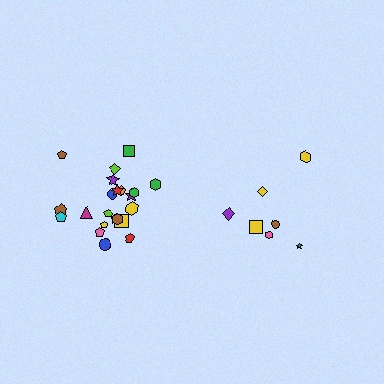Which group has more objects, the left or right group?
The left group.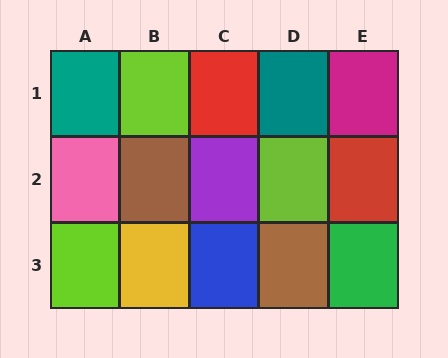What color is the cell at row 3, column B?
Yellow.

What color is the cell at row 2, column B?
Brown.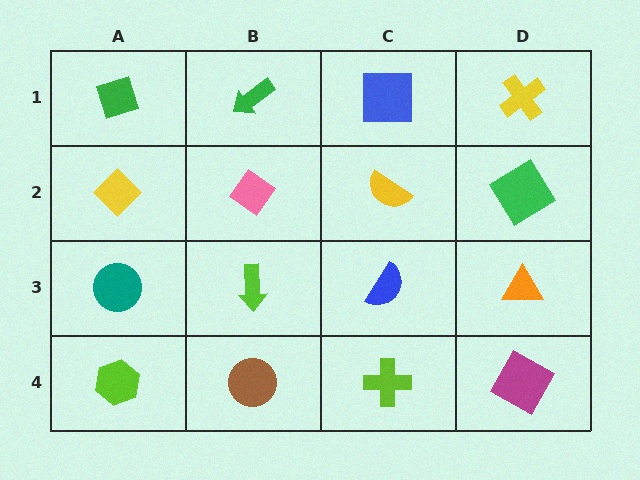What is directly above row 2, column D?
A yellow cross.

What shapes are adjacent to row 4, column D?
An orange triangle (row 3, column D), a lime cross (row 4, column C).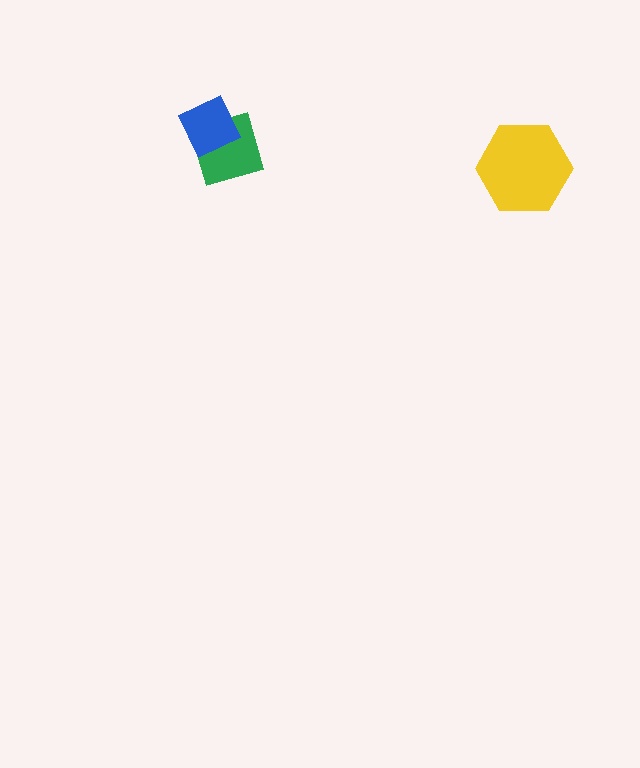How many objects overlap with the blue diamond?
1 object overlaps with the blue diamond.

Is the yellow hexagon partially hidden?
No, no other shape covers it.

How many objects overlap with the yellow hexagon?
0 objects overlap with the yellow hexagon.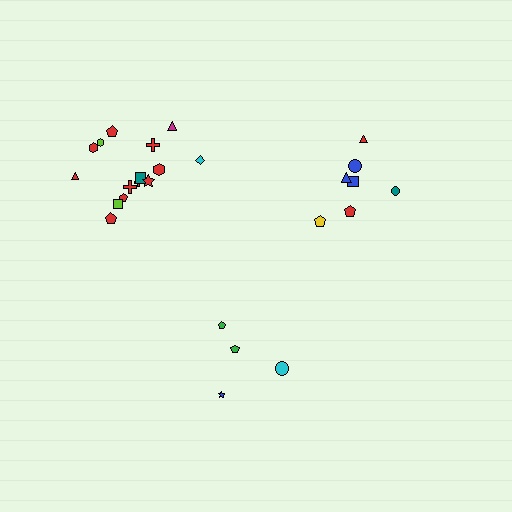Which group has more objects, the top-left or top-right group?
The top-left group.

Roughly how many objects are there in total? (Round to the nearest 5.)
Roughly 25 objects in total.